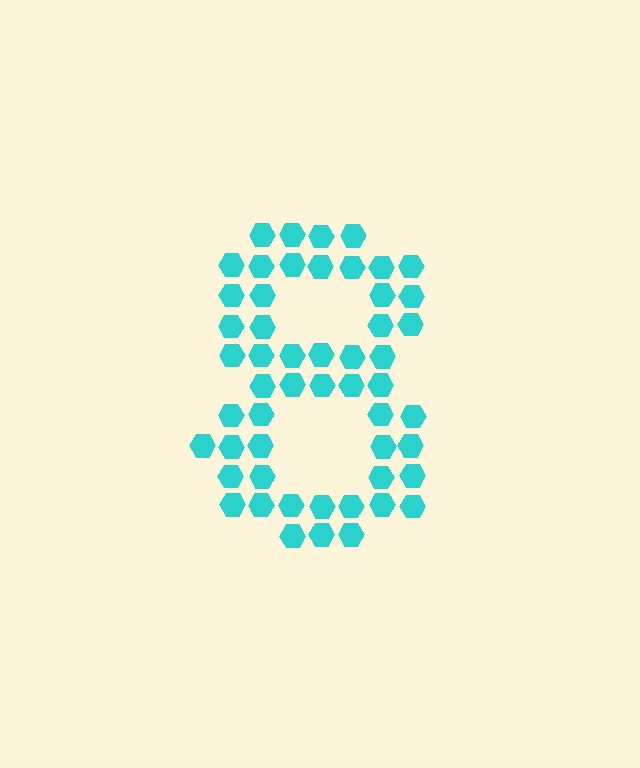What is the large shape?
The large shape is the digit 8.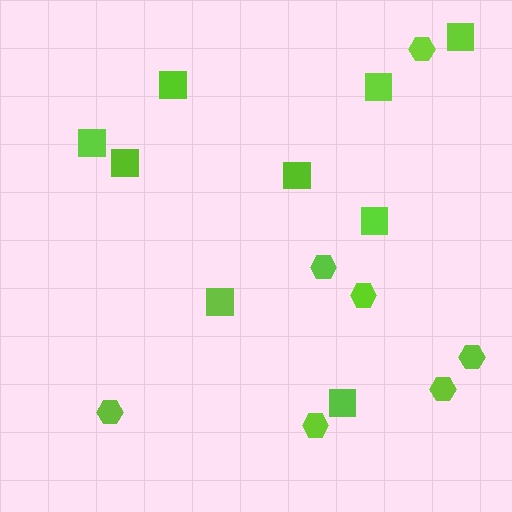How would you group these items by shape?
There are 2 groups: one group of squares (9) and one group of hexagons (7).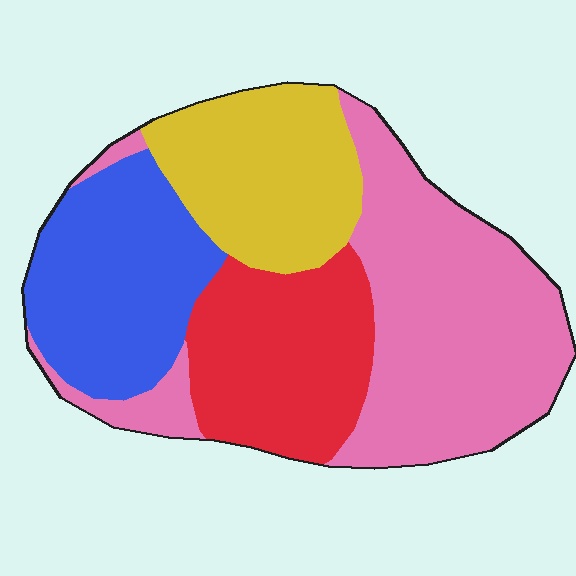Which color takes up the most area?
Pink, at roughly 40%.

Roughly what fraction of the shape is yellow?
Yellow takes up less than a quarter of the shape.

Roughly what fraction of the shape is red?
Red covers around 20% of the shape.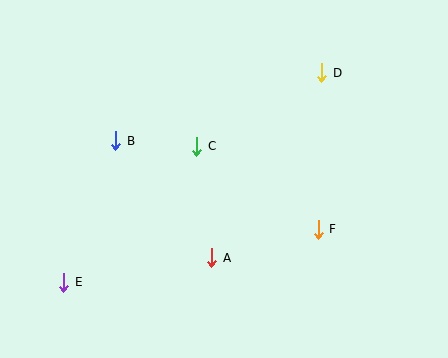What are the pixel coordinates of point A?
Point A is at (212, 258).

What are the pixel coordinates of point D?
Point D is at (322, 73).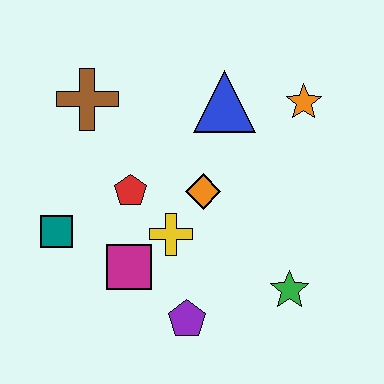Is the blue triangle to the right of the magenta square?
Yes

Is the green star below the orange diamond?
Yes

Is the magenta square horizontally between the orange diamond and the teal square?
Yes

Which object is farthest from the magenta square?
The orange star is farthest from the magenta square.